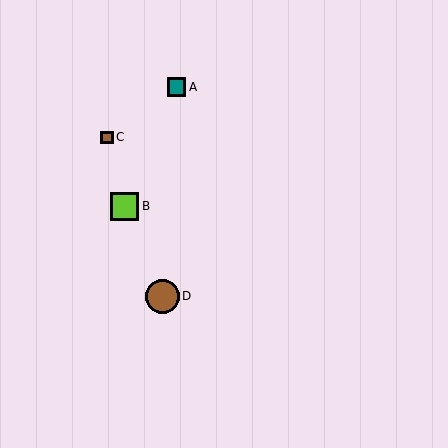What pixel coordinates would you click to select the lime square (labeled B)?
Click at (125, 206) to select the lime square B.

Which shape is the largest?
The brown circle (labeled D) is the largest.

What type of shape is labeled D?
Shape D is a brown circle.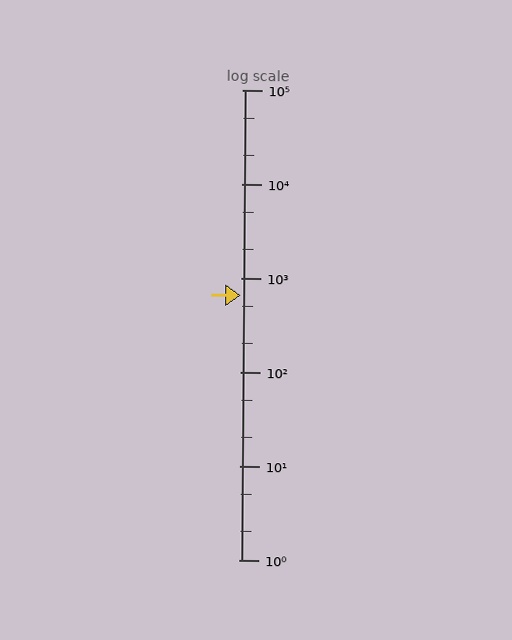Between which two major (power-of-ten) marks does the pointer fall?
The pointer is between 100 and 1000.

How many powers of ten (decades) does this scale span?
The scale spans 5 decades, from 1 to 100000.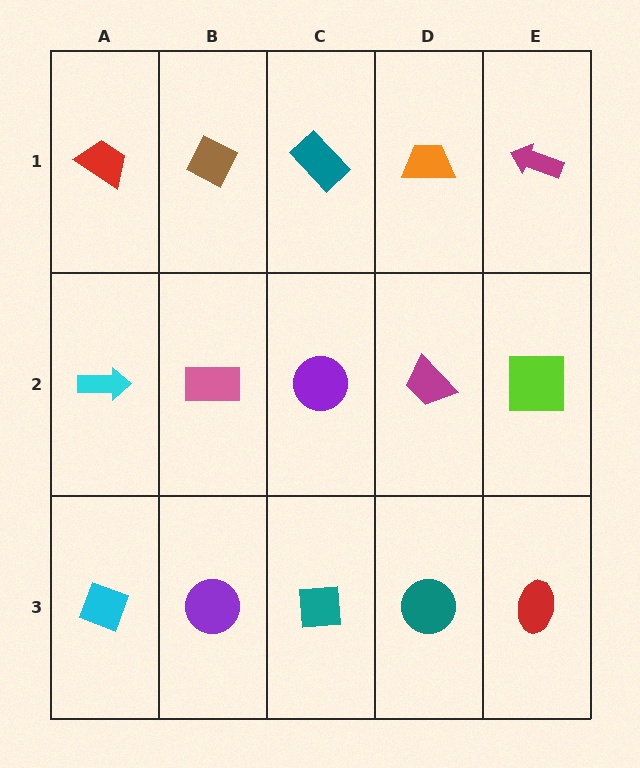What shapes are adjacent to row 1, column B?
A pink rectangle (row 2, column B), a red trapezoid (row 1, column A), a teal rectangle (row 1, column C).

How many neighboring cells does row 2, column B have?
4.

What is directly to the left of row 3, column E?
A teal circle.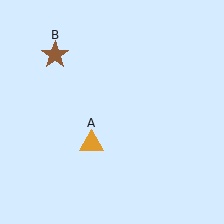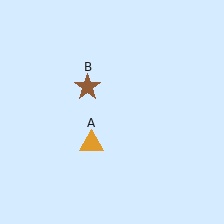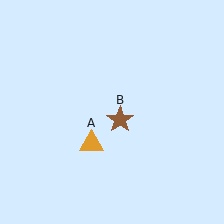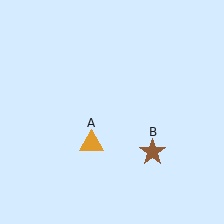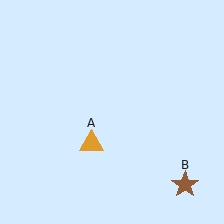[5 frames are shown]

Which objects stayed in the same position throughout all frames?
Orange triangle (object A) remained stationary.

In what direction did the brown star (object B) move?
The brown star (object B) moved down and to the right.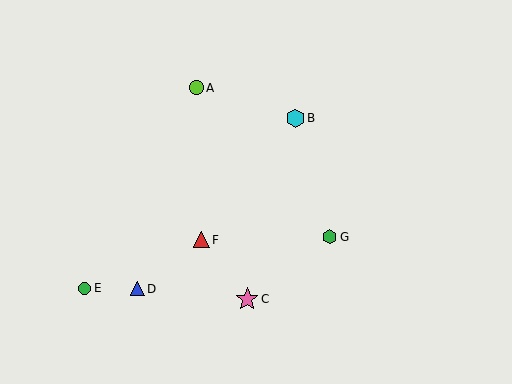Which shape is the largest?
The pink star (labeled C) is the largest.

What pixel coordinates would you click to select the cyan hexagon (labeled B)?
Click at (295, 118) to select the cyan hexagon B.